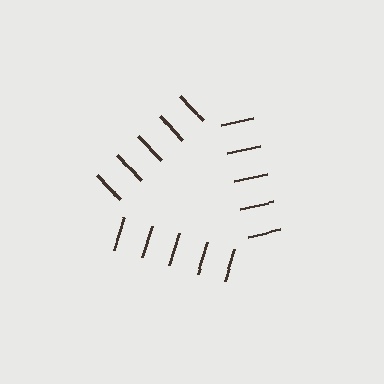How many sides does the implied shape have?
3 sides — the line-ends trace a triangle.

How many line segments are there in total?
15 — 5 along each of the 3 edges.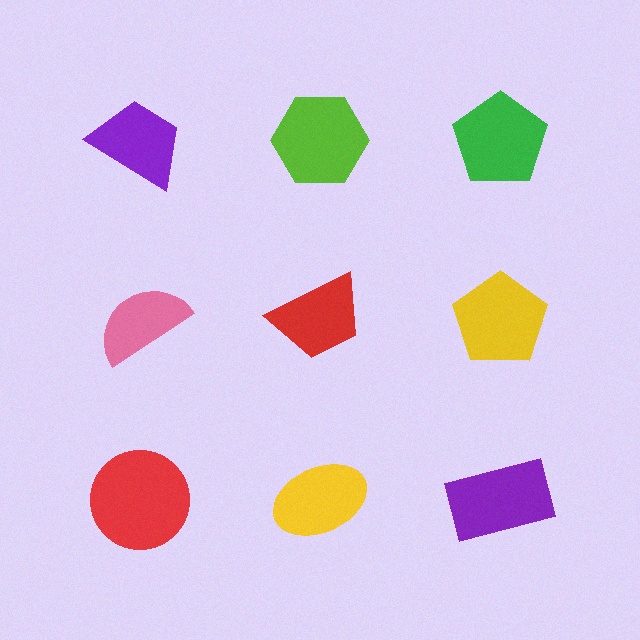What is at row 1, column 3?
A green pentagon.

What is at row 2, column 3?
A yellow pentagon.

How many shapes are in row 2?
3 shapes.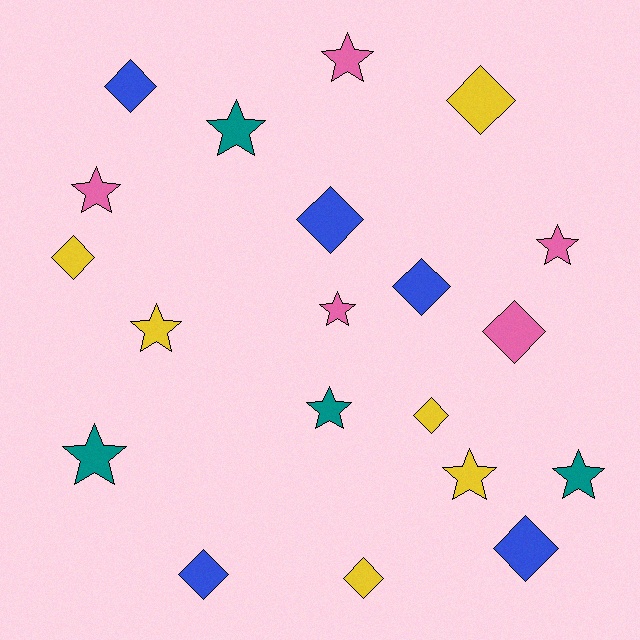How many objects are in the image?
There are 20 objects.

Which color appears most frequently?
Yellow, with 6 objects.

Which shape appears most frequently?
Diamond, with 10 objects.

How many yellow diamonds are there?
There are 4 yellow diamonds.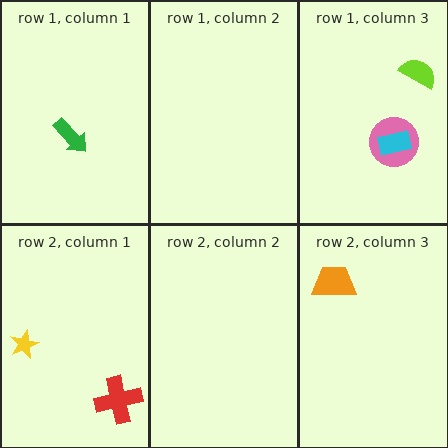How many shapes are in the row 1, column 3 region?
3.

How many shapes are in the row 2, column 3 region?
1.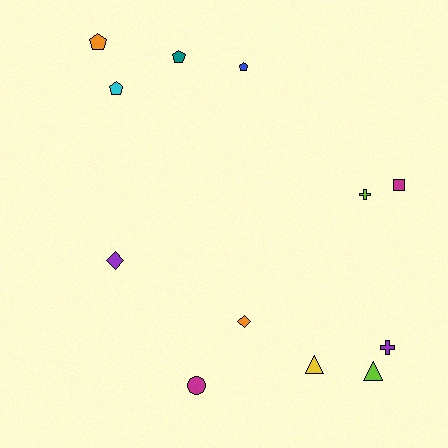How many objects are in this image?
There are 12 objects.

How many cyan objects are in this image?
There is 1 cyan object.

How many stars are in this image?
There are no stars.